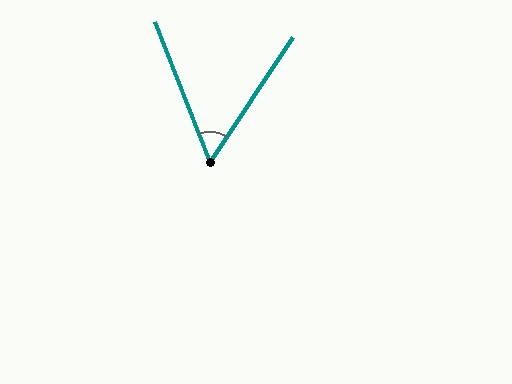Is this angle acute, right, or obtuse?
It is acute.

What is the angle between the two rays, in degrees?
Approximately 55 degrees.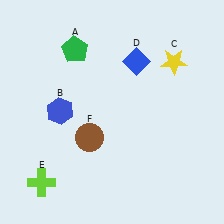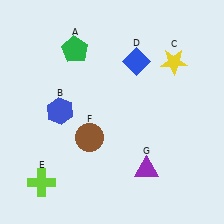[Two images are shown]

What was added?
A purple triangle (G) was added in Image 2.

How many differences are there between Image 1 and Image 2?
There is 1 difference between the two images.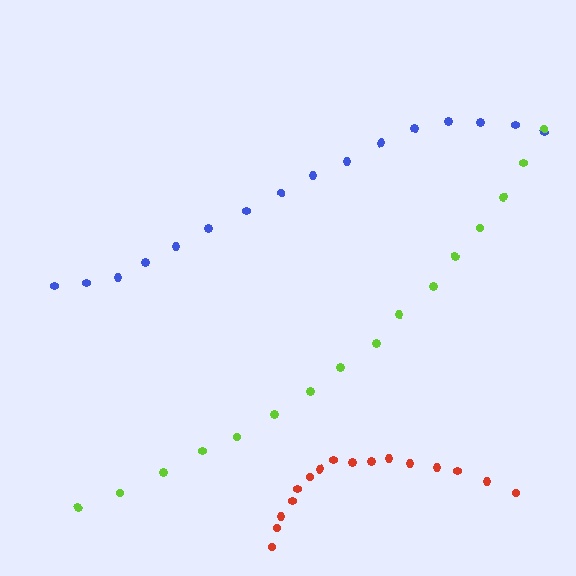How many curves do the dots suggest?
There are 3 distinct paths.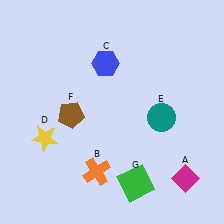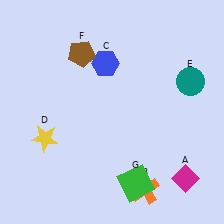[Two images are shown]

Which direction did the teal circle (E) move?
The teal circle (E) moved up.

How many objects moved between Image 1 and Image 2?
3 objects moved between the two images.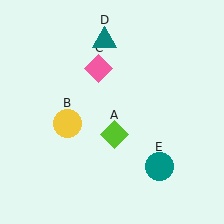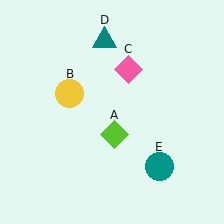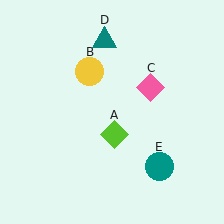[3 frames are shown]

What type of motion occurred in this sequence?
The yellow circle (object B), pink diamond (object C) rotated clockwise around the center of the scene.